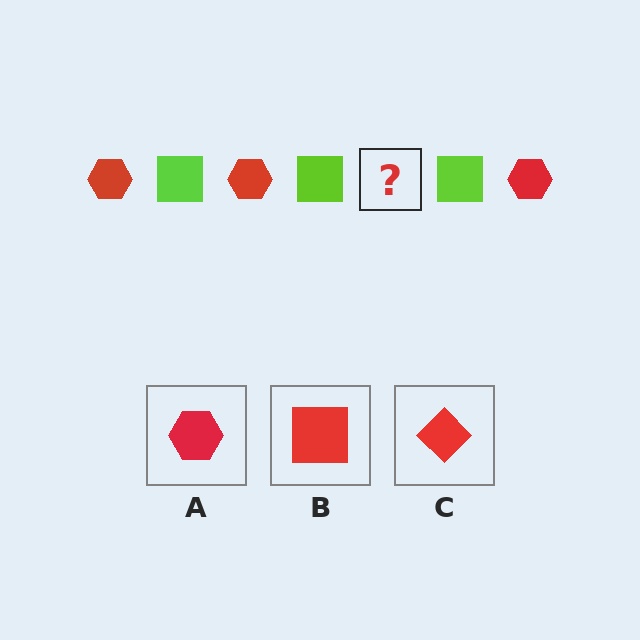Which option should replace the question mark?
Option A.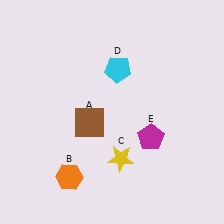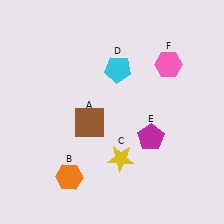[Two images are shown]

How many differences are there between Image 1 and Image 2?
There is 1 difference between the two images.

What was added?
A pink hexagon (F) was added in Image 2.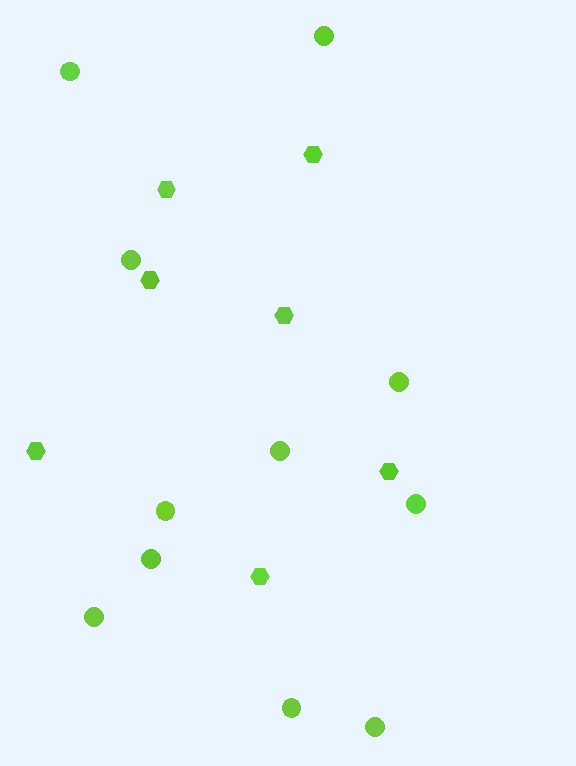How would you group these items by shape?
There are 2 groups: one group of hexagons (7) and one group of circles (11).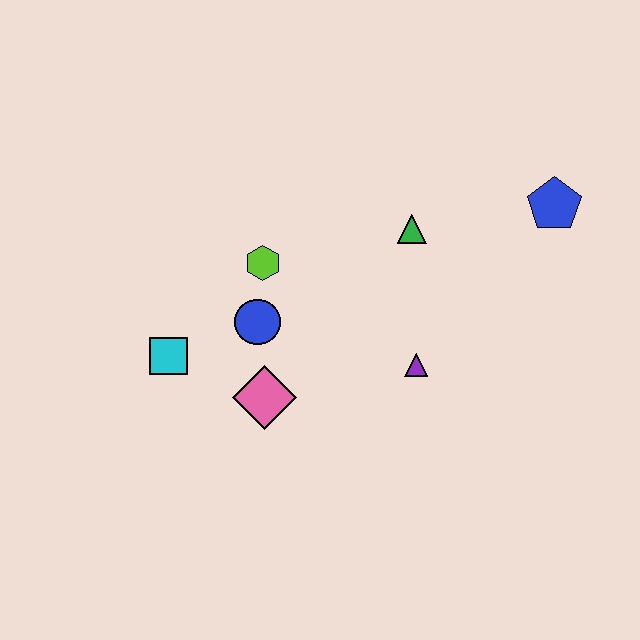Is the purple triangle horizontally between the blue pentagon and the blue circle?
Yes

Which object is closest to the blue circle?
The lime hexagon is closest to the blue circle.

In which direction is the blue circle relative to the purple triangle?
The blue circle is to the left of the purple triangle.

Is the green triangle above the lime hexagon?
Yes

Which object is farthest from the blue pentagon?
The cyan square is farthest from the blue pentagon.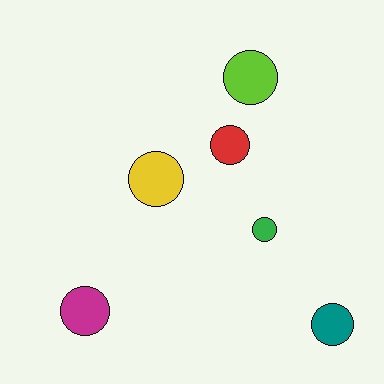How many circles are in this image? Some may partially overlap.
There are 6 circles.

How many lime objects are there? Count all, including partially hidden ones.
There is 1 lime object.